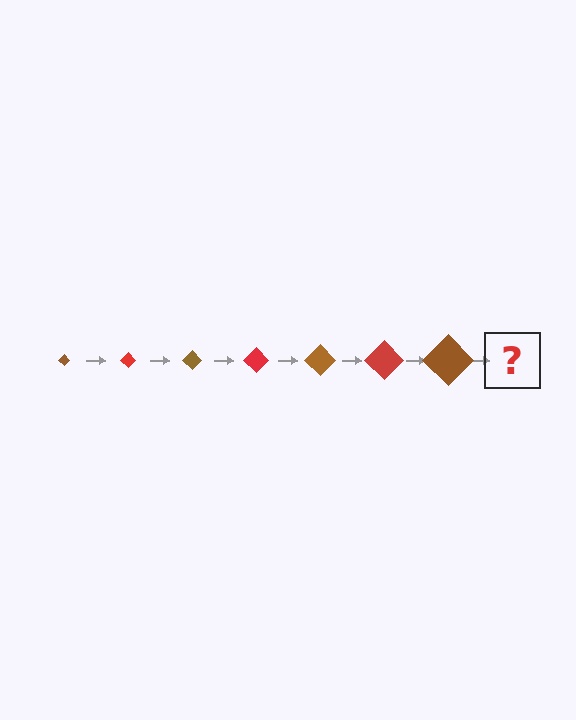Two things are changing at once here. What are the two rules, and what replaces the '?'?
The two rules are that the diamond grows larger each step and the color cycles through brown and red. The '?' should be a red diamond, larger than the previous one.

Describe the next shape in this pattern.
It should be a red diamond, larger than the previous one.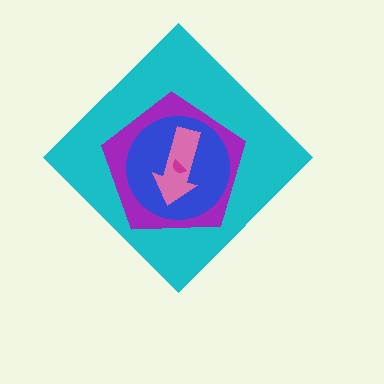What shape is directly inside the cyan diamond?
The purple pentagon.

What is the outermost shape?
The cyan diamond.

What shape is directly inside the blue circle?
The pink arrow.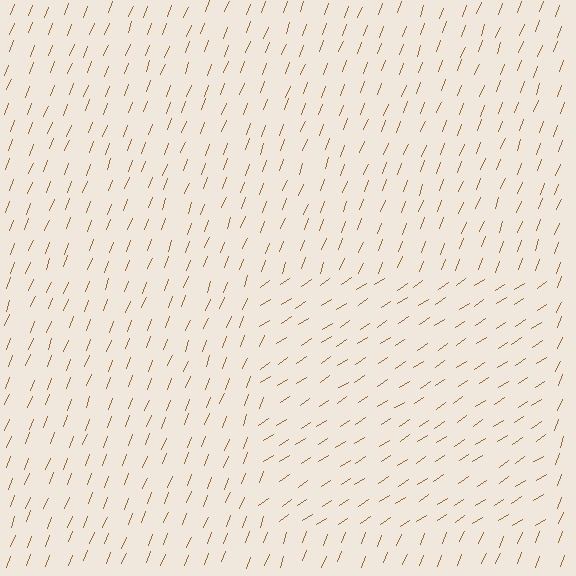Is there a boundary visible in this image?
Yes, there is a texture boundary formed by a change in line orientation.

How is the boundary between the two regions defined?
The boundary is defined purely by a change in line orientation (approximately 35 degrees difference). All lines are the same color and thickness.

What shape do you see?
I see a rectangle.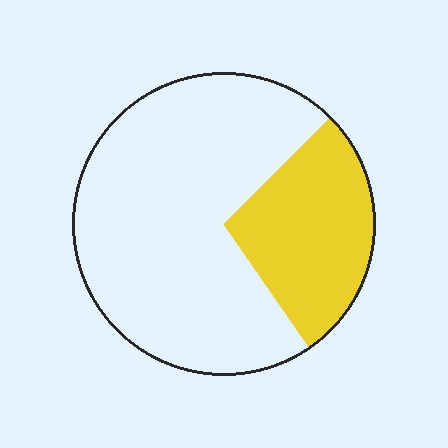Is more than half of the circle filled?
No.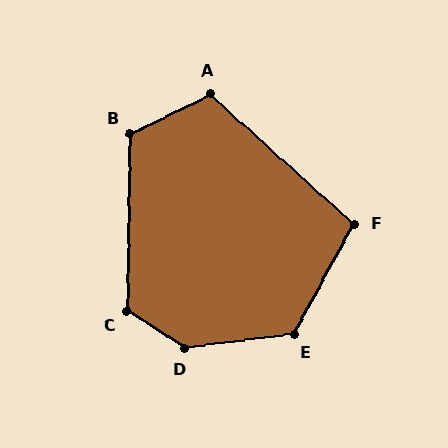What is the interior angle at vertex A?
Approximately 112 degrees (obtuse).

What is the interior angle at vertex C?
Approximately 122 degrees (obtuse).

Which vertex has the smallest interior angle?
F, at approximately 103 degrees.